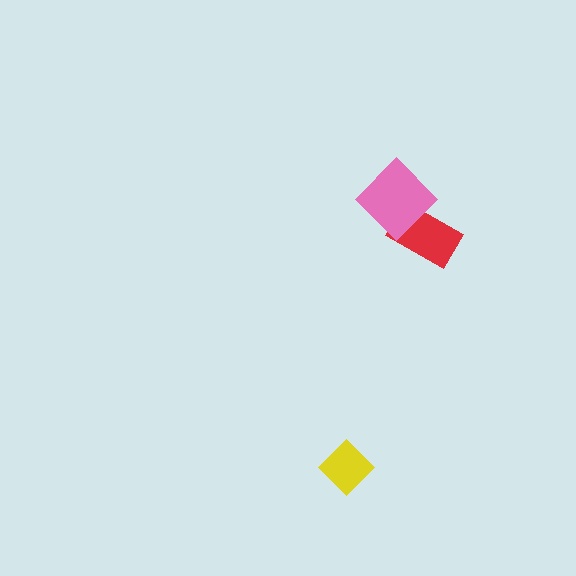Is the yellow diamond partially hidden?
No, no other shape covers it.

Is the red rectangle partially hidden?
Yes, it is partially covered by another shape.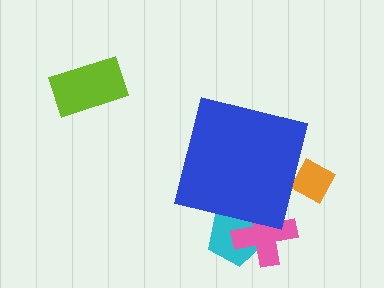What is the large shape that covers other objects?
A blue square.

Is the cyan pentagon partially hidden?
Yes, the cyan pentagon is partially hidden behind the blue square.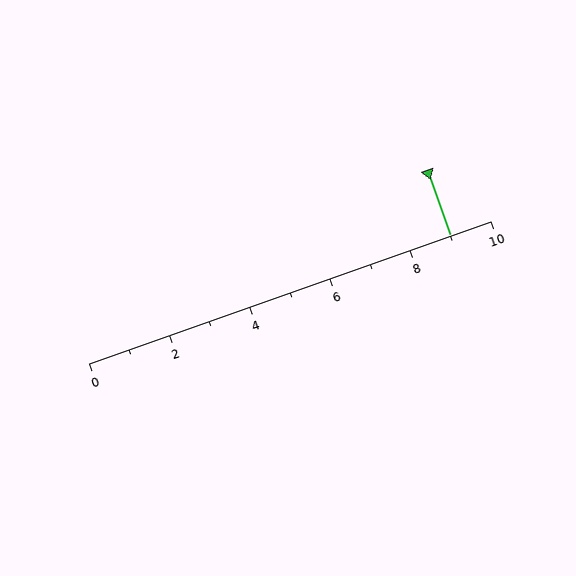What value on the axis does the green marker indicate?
The marker indicates approximately 9.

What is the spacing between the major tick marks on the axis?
The major ticks are spaced 2 apart.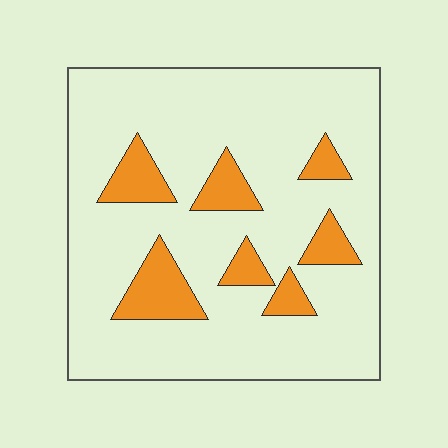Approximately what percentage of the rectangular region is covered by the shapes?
Approximately 15%.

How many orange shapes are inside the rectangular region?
7.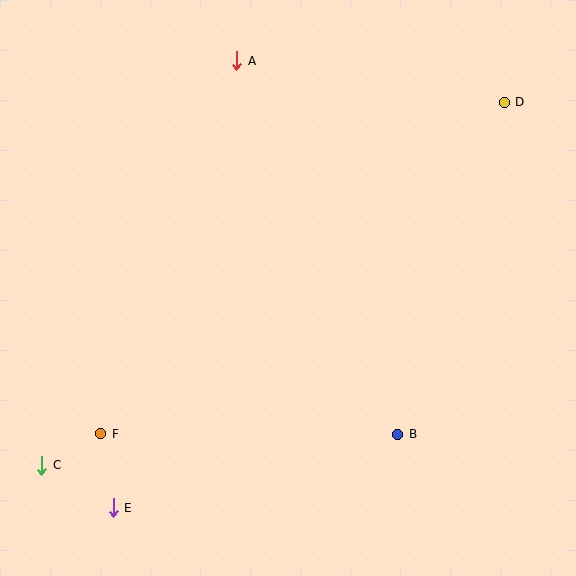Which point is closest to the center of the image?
Point B at (398, 434) is closest to the center.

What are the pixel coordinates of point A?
Point A is at (237, 61).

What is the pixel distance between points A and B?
The distance between A and B is 407 pixels.